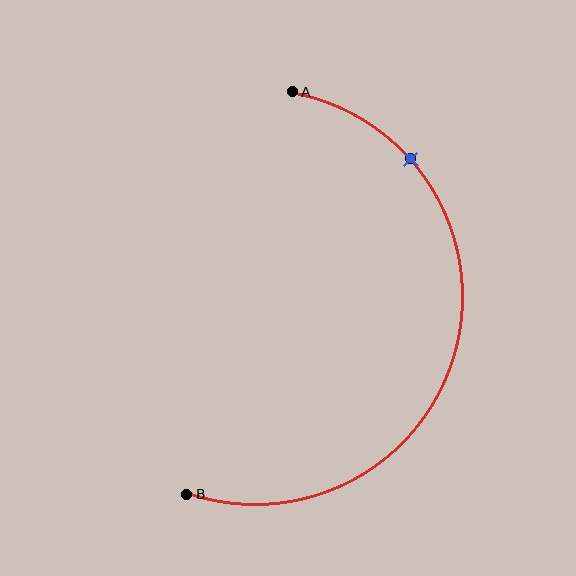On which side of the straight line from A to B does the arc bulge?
The arc bulges to the right of the straight line connecting A and B.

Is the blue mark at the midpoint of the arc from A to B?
No. The blue mark lies on the arc but is closer to endpoint A. The arc midpoint would be at the point on the curve equidistant along the arc from both A and B.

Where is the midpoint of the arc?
The arc midpoint is the point on the curve farthest from the straight line joining A and B. It sits to the right of that line.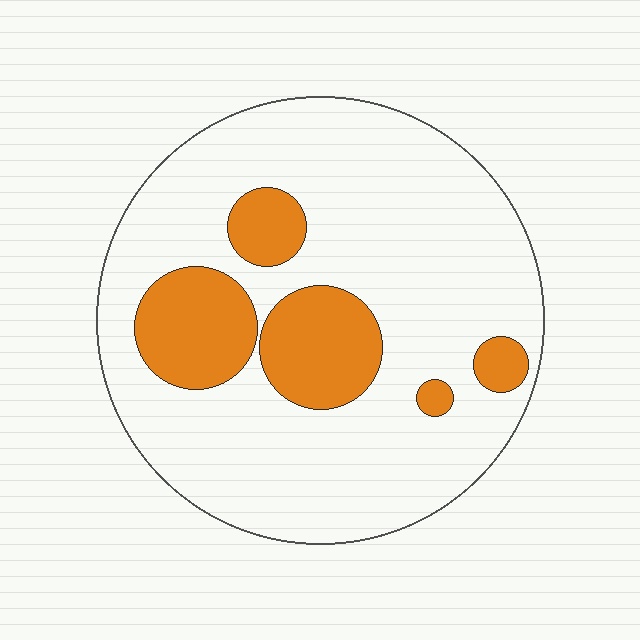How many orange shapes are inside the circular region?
5.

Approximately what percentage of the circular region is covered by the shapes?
Approximately 20%.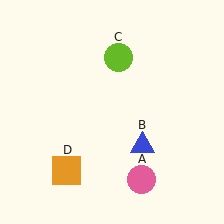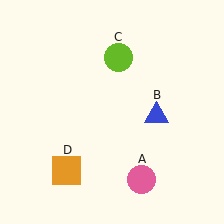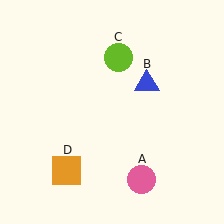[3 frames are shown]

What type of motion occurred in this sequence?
The blue triangle (object B) rotated counterclockwise around the center of the scene.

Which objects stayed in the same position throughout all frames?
Pink circle (object A) and lime circle (object C) and orange square (object D) remained stationary.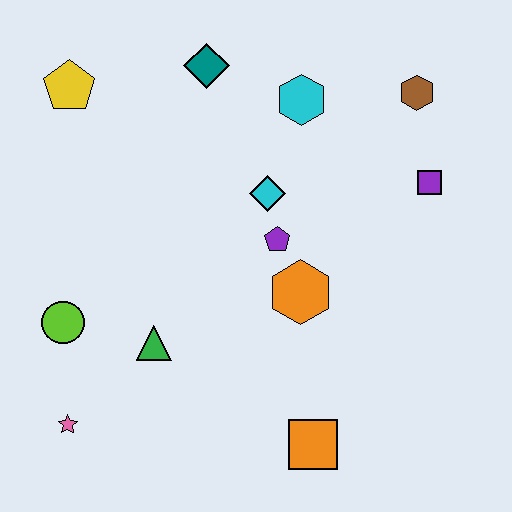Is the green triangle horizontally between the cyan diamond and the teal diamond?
No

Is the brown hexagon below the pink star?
No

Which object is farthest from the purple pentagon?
The pink star is farthest from the purple pentagon.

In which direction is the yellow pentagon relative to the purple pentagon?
The yellow pentagon is to the left of the purple pentagon.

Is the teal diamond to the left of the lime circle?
No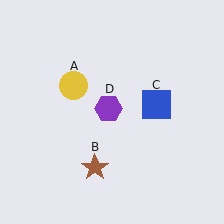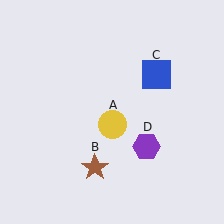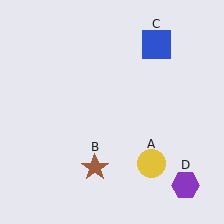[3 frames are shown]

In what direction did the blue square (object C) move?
The blue square (object C) moved up.